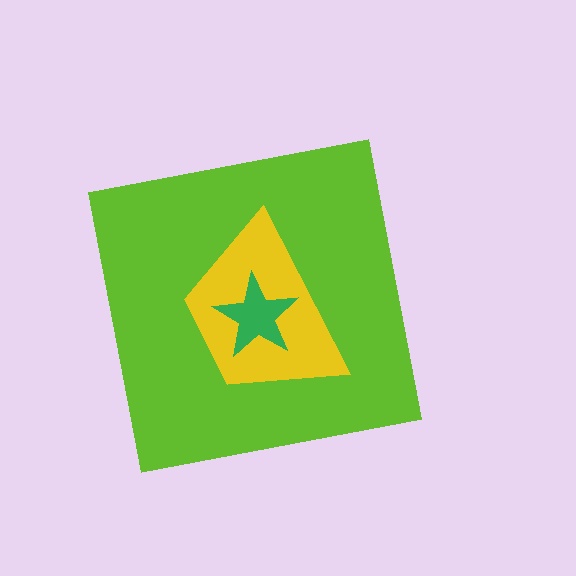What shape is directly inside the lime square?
The yellow trapezoid.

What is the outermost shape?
The lime square.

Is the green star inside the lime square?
Yes.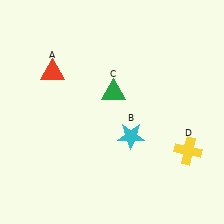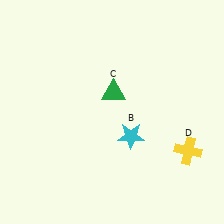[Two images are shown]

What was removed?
The red triangle (A) was removed in Image 2.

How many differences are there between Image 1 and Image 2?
There is 1 difference between the two images.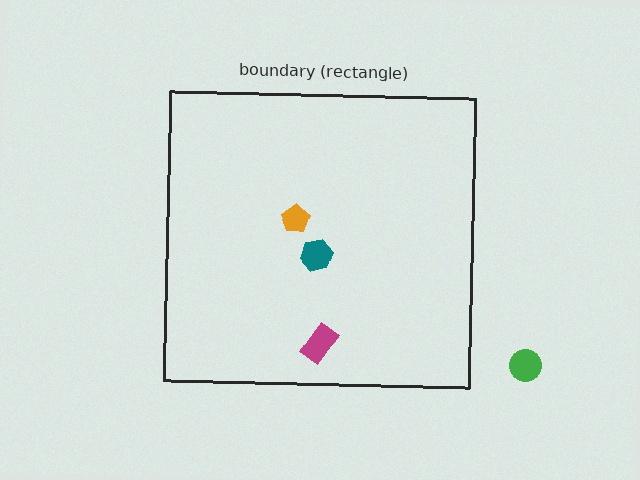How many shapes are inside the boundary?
3 inside, 1 outside.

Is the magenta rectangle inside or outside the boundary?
Inside.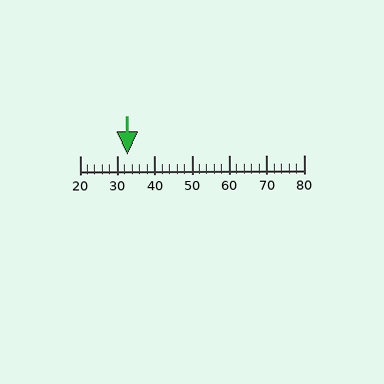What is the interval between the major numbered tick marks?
The major tick marks are spaced 10 units apart.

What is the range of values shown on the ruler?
The ruler shows values from 20 to 80.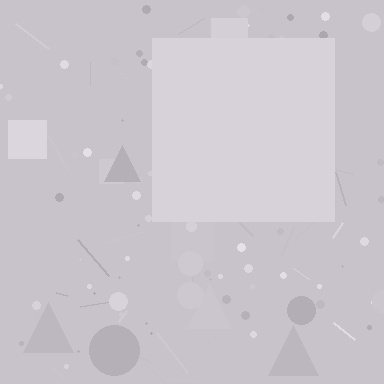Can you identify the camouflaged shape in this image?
The camouflaged shape is a square.